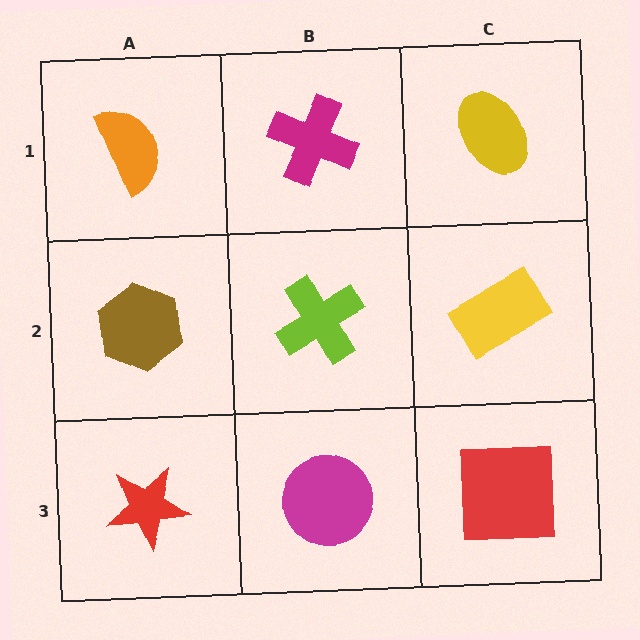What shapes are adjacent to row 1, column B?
A lime cross (row 2, column B), an orange semicircle (row 1, column A), a yellow ellipse (row 1, column C).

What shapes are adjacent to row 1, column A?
A brown hexagon (row 2, column A), a magenta cross (row 1, column B).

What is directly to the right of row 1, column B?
A yellow ellipse.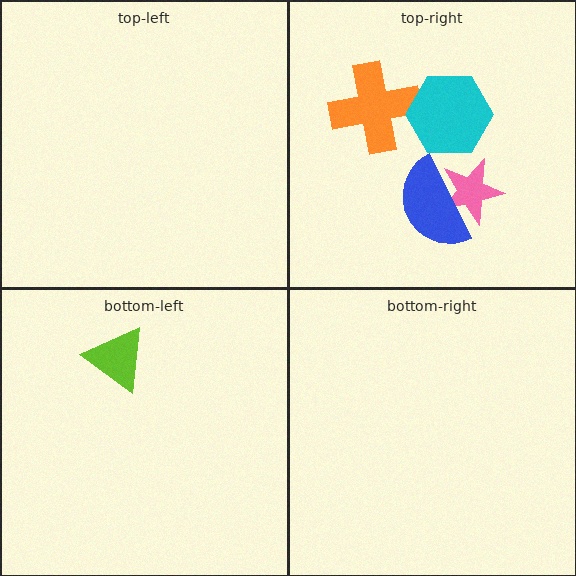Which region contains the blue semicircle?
The top-right region.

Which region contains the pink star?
The top-right region.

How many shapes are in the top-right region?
4.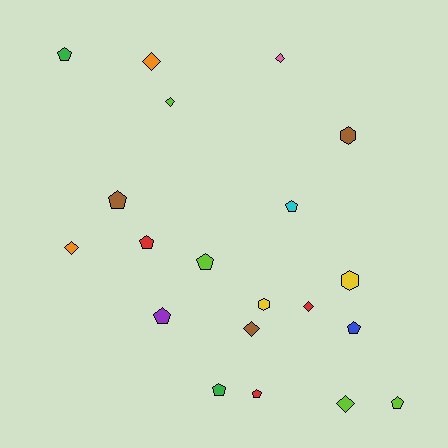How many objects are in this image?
There are 20 objects.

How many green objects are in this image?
There are 2 green objects.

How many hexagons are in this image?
There are 3 hexagons.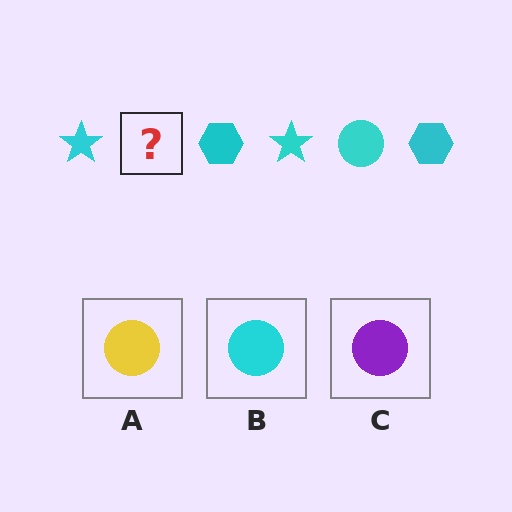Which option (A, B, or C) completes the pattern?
B.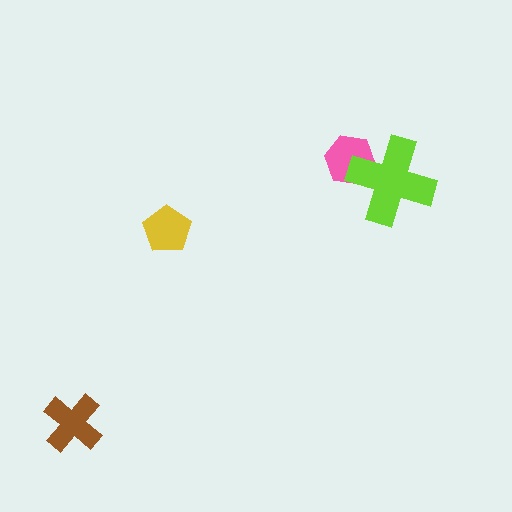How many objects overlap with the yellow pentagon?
0 objects overlap with the yellow pentagon.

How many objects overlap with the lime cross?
1 object overlaps with the lime cross.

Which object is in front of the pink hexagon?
The lime cross is in front of the pink hexagon.